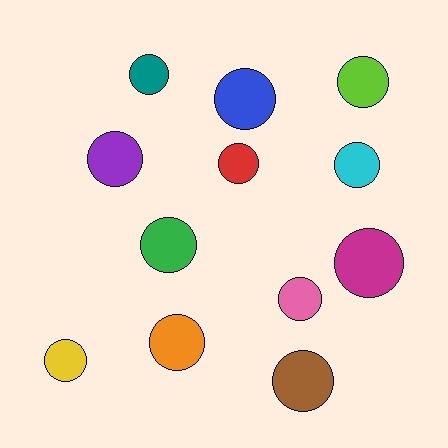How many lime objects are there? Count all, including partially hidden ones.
There is 1 lime object.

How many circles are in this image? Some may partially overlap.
There are 12 circles.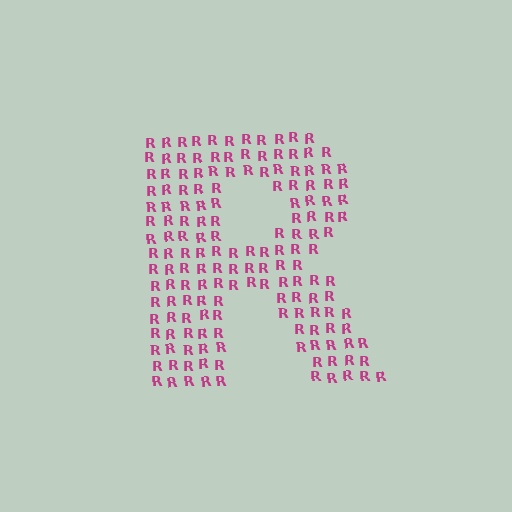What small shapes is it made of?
It is made of small letter R's.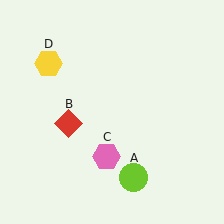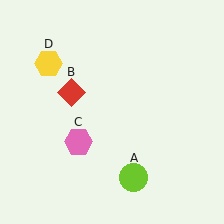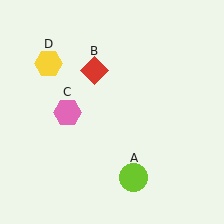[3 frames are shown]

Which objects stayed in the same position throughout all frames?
Lime circle (object A) and yellow hexagon (object D) remained stationary.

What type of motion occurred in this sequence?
The red diamond (object B), pink hexagon (object C) rotated clockwise around the center of the scene.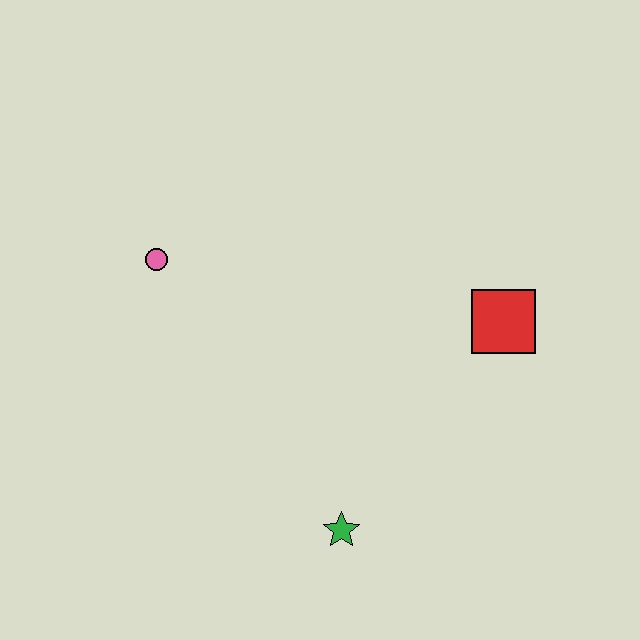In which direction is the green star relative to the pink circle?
The green star is below the pink circle.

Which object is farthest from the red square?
The pink circle is farthest from the red square.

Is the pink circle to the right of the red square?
No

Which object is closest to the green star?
The red square is closest to the green star.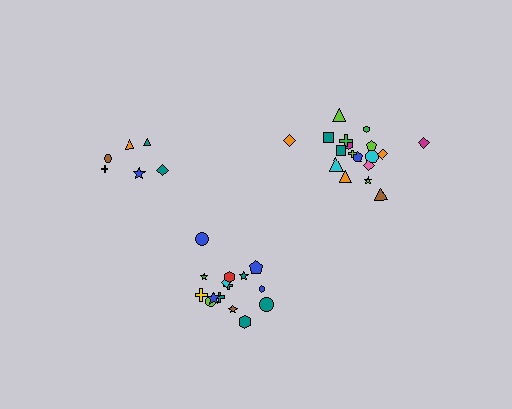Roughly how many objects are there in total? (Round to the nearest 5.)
Roughly 40 objects in total.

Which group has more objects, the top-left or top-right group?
The top-right group.